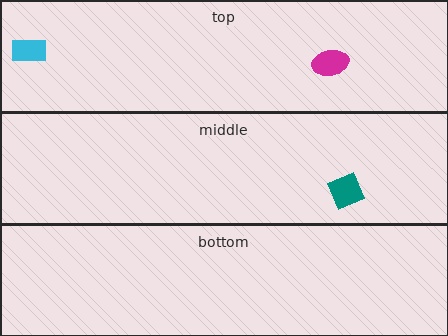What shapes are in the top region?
The magenta ellipse, the cyan rectangle.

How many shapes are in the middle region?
1.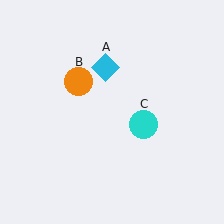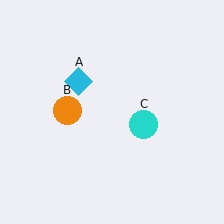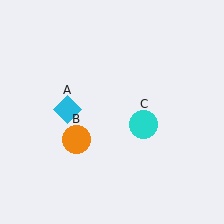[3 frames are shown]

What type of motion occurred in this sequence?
The cyan diamond (object A), orange circle (object B) rotated counterclockwise around the center of the scene.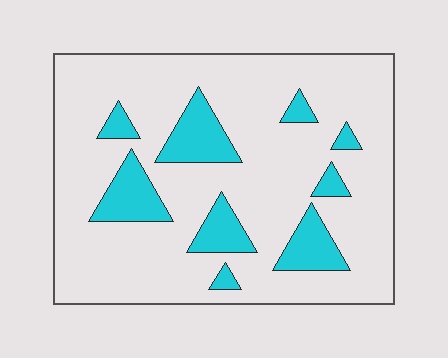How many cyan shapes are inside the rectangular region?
9.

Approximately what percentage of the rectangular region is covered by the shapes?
Approximately 15%.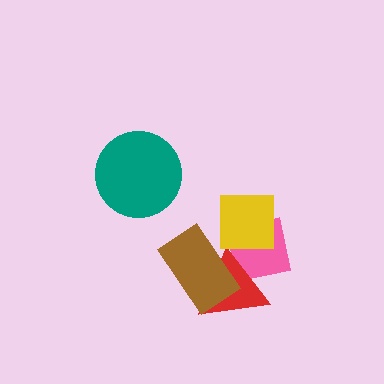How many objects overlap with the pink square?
2 objects overlap with the pink square.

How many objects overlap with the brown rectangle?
1 object overlaps with the brown rectangle.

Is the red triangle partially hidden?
Yes, it is partially covered by another shape.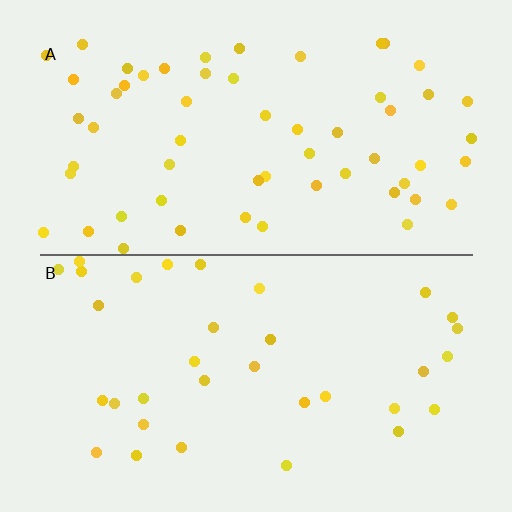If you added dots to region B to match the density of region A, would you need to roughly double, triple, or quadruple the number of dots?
Approximately double.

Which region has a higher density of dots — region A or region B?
A (the top).